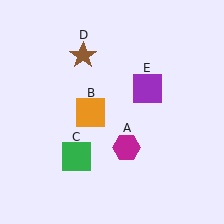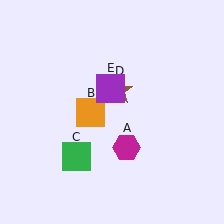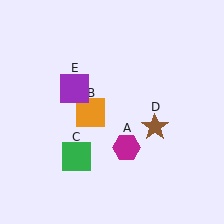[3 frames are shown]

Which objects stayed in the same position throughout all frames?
Magenta hexagon (object A) and orange square (object B) and green square (object C) remained stationary.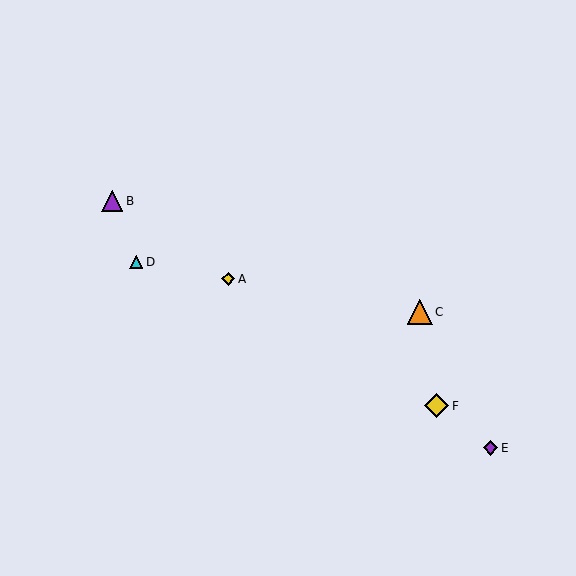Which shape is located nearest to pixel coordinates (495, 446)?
The purple diamond (labeled E) at (491, 448) is nearest to that location.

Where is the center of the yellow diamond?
The center of the yellow diamond is at (436, 406).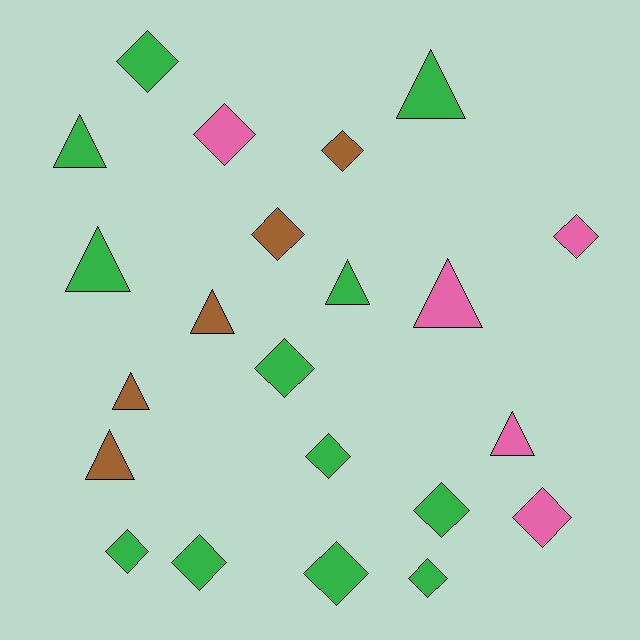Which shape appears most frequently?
Diamond, with 13 objects.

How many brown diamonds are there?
There are 2 brown diamonds.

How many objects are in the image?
There are 22 objects.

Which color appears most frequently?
Green, with 12 objects.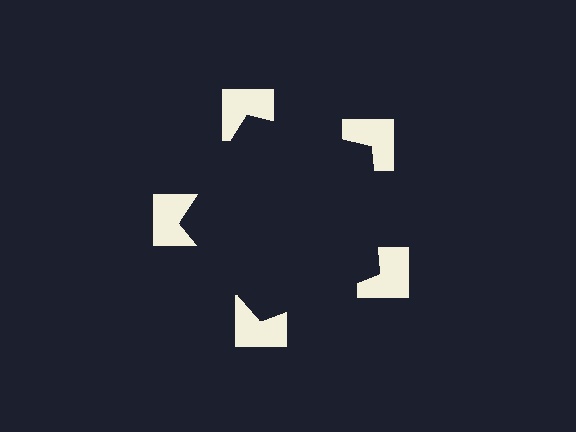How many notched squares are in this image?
There are 5 — one at each vertex of the illusory pentagon.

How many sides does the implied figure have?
5 sides.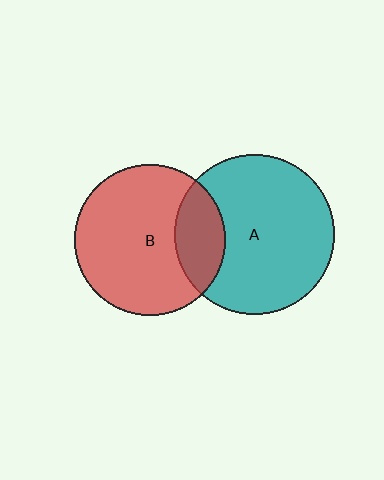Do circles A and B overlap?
Yes.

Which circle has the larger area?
Circle A (teal).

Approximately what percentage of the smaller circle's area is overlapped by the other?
Approximately 25%.